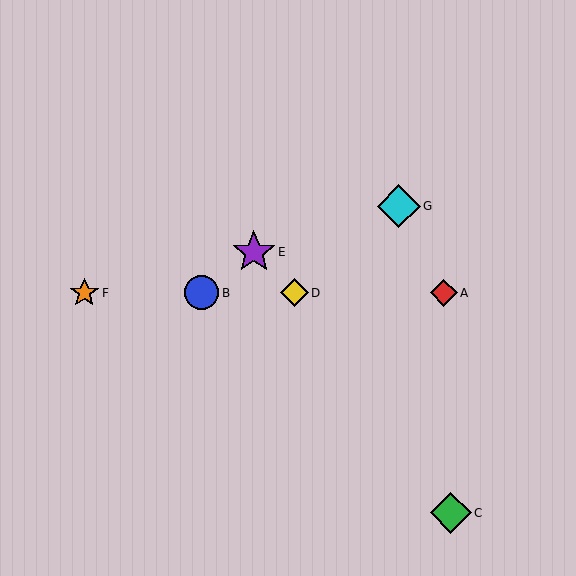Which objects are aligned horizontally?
Objects A, B, D, F are aligned horizontally.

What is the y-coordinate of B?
Object B is at y≈293.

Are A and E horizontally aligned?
No, A is at y≈293 and E is at y≈252.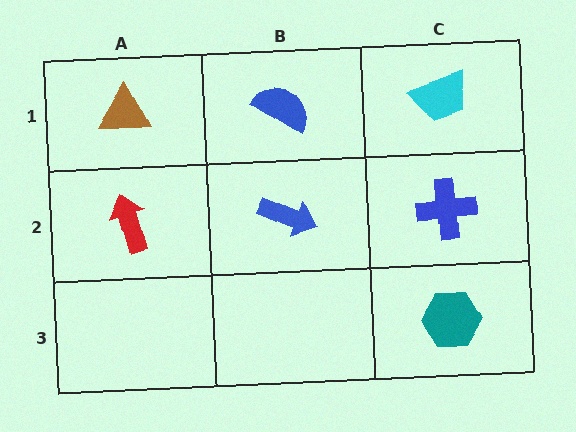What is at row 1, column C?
A cyan trapezoid.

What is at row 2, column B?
A blue arrow.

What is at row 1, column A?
A brown triangle.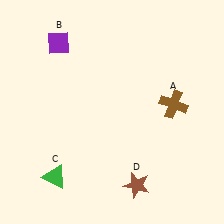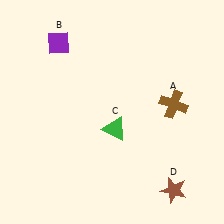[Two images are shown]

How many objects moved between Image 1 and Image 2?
2 objects moved between the two images.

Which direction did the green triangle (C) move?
The green triangle (C) moved right.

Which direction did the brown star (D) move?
The brown star (D) moved right.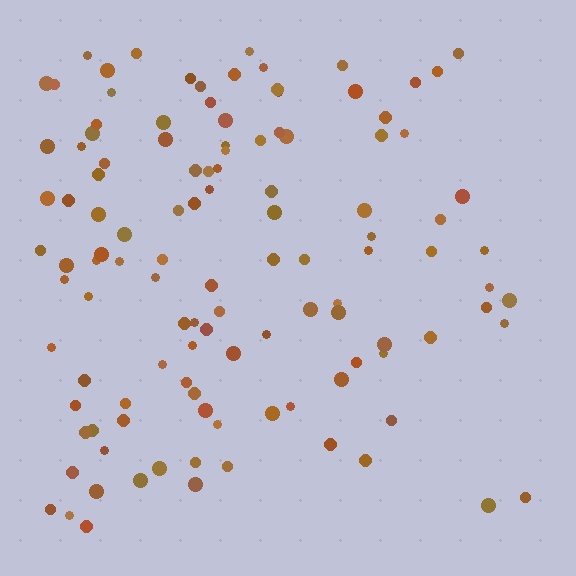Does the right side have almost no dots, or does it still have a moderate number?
Still a moderate number, just noticeably fewer than the left.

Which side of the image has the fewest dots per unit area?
The right.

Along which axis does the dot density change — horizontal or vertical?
Horizontal.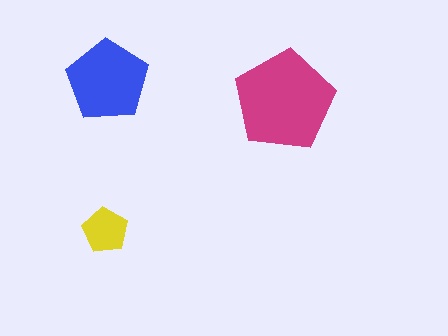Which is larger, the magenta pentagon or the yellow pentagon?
The magenta one.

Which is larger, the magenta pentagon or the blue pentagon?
The magenta one.